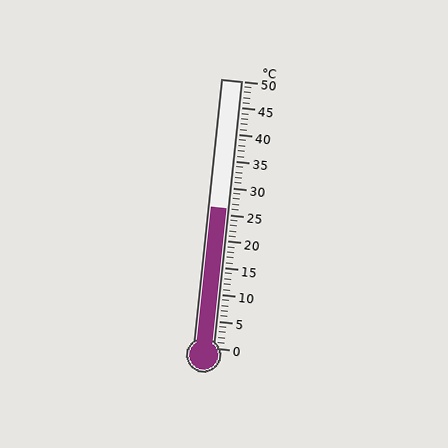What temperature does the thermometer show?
The thermometer shows approximately 26°C.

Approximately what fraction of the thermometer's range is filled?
The thermometer is filled to approximately 50% of its range.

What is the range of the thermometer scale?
The thermometer scale ranges from 0°C to 50°C.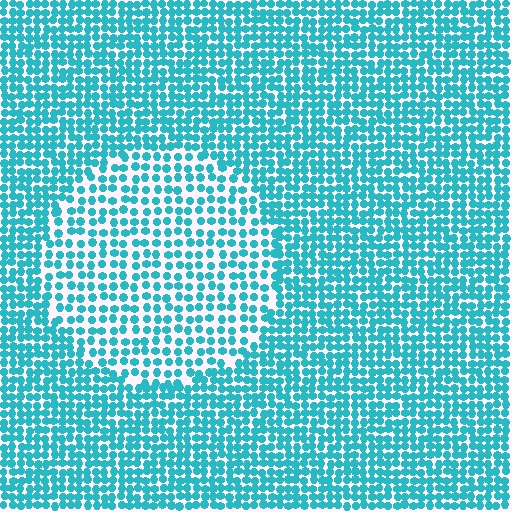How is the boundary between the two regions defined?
The boundary is defined by a change in element density (approximately 1.7x ratio). All elements are the same color, size, and shape.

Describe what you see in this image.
The image contains small cyan elements arranged at two different densities. A circle-shaped region is visible where the elements are less densely packed than the surrounding area.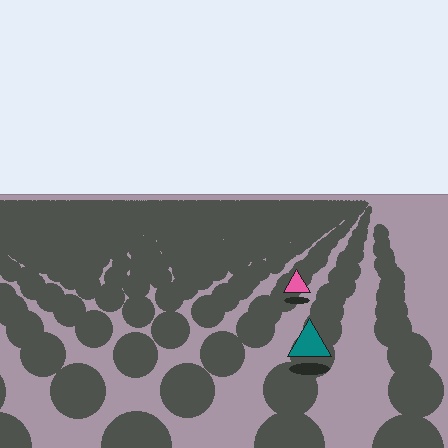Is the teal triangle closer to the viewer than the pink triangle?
Yes. The teal triangle is closer — you can tell from the texture gradient: the ground texture is coarser near it.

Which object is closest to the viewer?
The teal triangle is closest. The texture marks near it are larger and more spread out.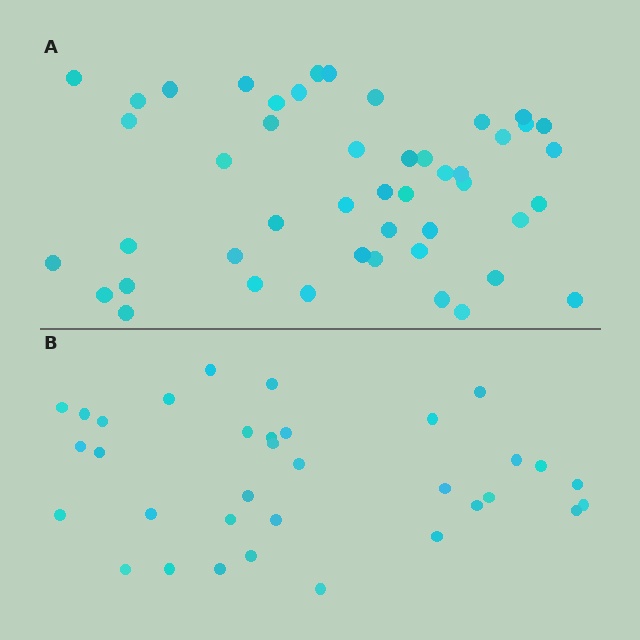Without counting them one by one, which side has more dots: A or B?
Region A (the top region) has more dots.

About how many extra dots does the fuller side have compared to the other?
Region A has approximately 15 more dots than region B.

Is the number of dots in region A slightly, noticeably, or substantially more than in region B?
Region A has noticeably more, but not dramatically so. The ratio is roughly 1.4 to 1.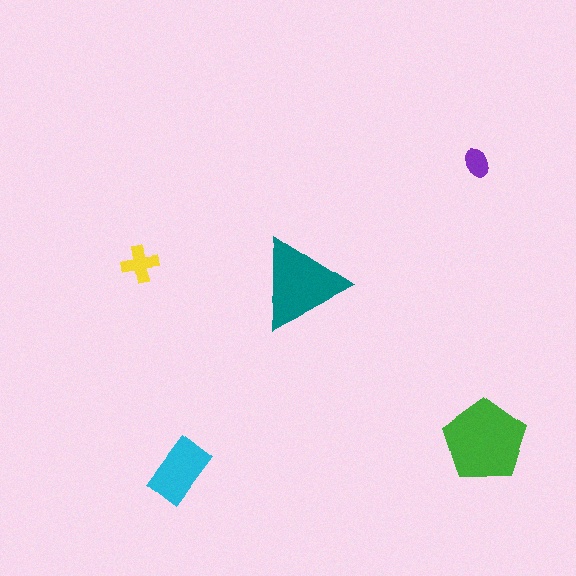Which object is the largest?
The green pentagon.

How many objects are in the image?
There are 5 objects in the image.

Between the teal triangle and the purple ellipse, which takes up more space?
The teal triangle.